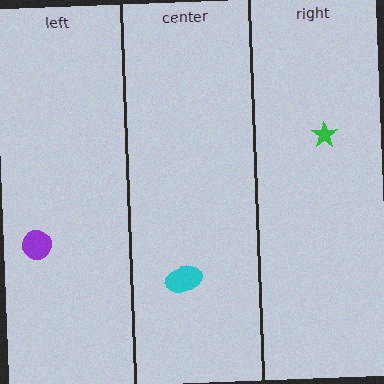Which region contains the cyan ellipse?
The center region.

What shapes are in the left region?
The purple circle.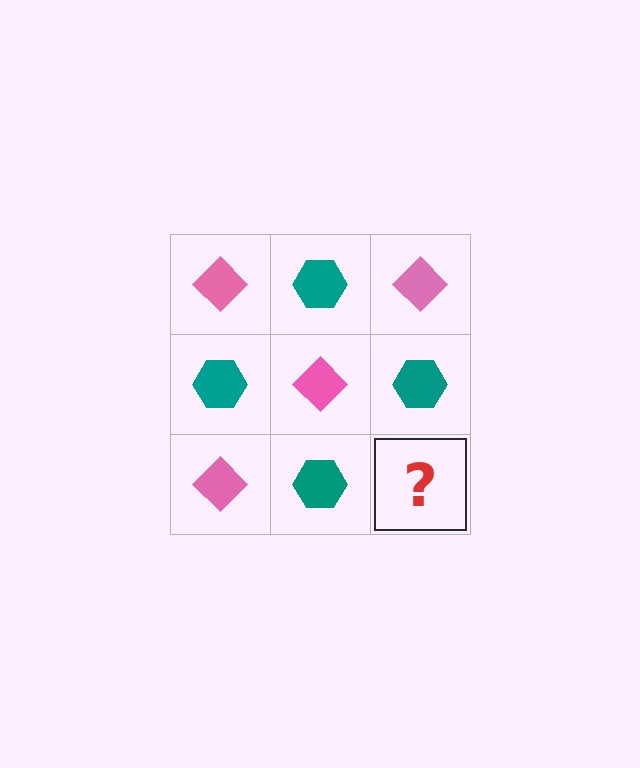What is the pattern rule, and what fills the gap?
The rule is that it alternates pink diamond and teal hexagon in a checkerboard pattern. The gap should be filled with a pink diamond.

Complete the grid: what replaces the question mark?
The question mark should be replaced with a pink diamond.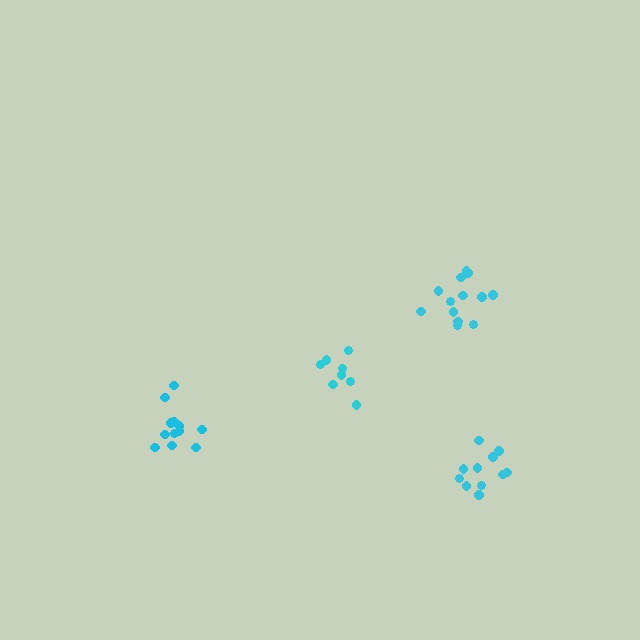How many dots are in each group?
Group 1: 12 dots, Group 2: 13 dots, Group 3: 8 dots, Group 4: 11 dots (44 total).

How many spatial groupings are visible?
There are 4 spatial groupings.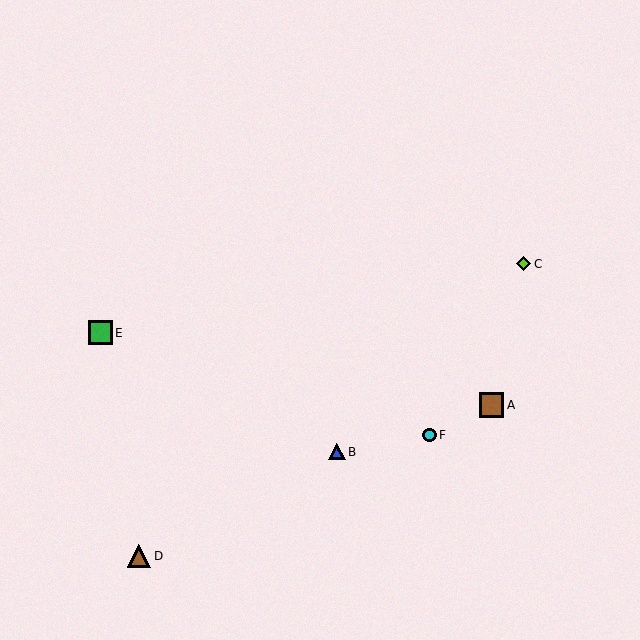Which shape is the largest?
The brown square (labeled A) is the largest.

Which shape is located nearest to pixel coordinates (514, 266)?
The lime diamond (labeled C) at (524, 264) is nearest to that location.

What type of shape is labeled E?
Shape E is a green square.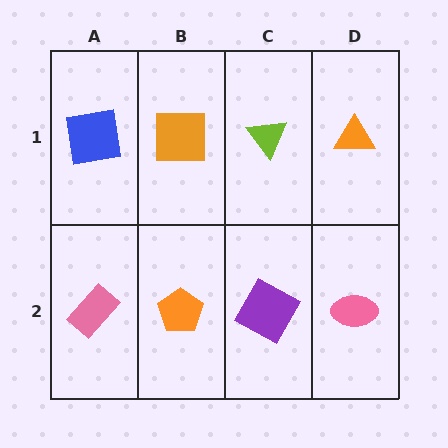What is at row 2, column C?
A purple square.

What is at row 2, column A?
A pink rectangle.